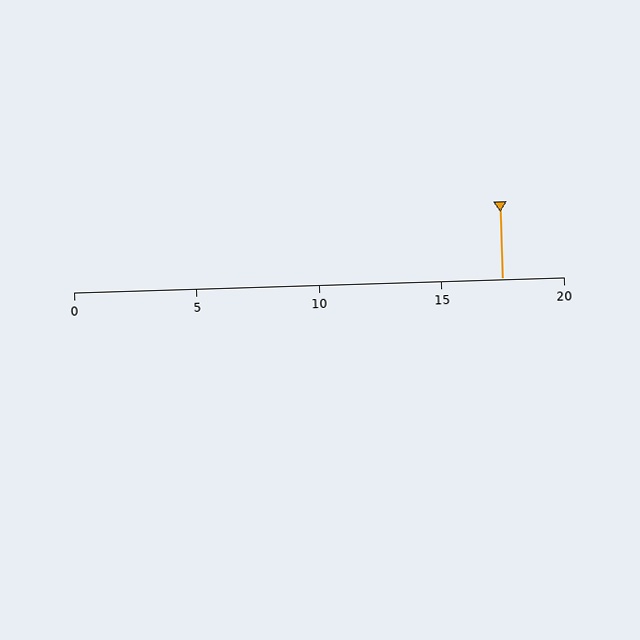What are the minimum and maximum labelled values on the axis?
The axis runs from 0 to 20.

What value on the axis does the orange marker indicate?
The marker indicates approximately 17.5.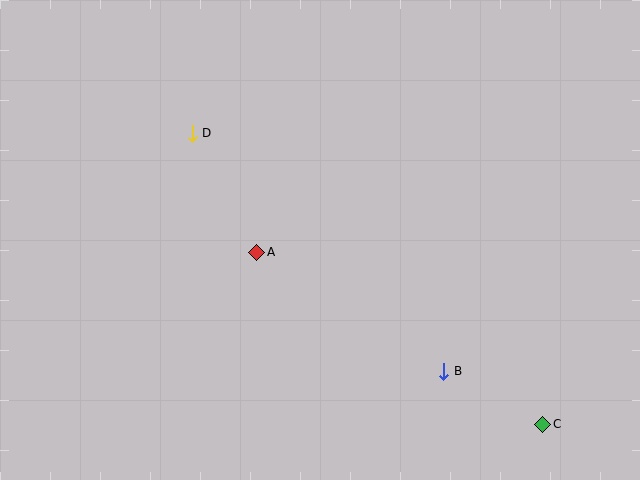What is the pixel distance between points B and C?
The distance between B and C is 113 pixels.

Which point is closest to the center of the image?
Point A at (257, 252) is closest to the center.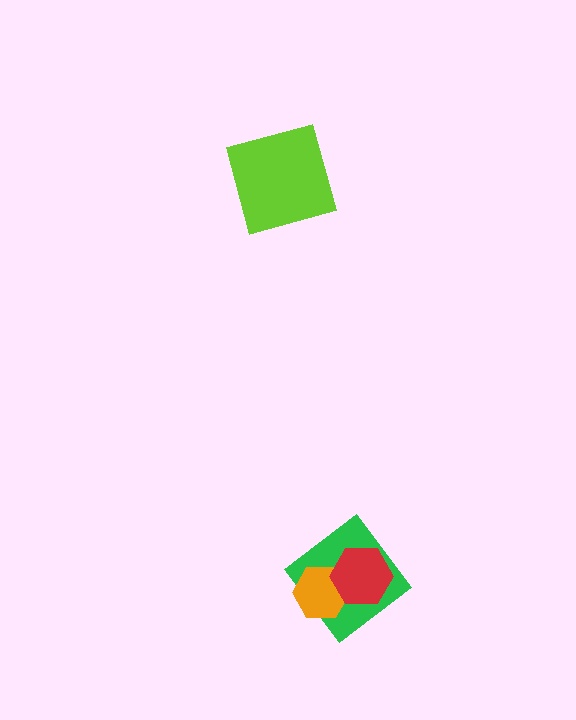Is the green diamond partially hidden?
Yes, it is partially covered by another shape.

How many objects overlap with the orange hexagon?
2 objects overlap with the orange hexagon.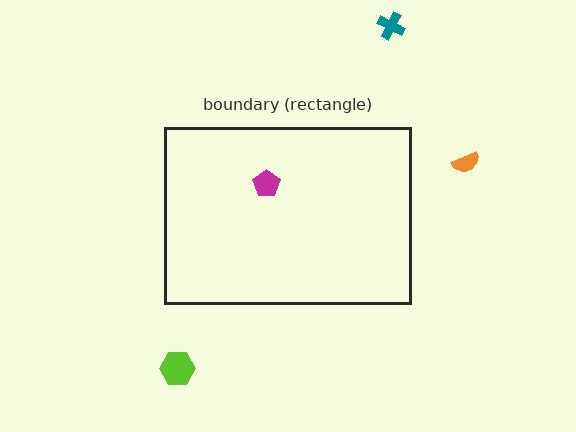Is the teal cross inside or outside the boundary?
Outside.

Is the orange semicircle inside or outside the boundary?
Outside.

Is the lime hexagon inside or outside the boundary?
Outside.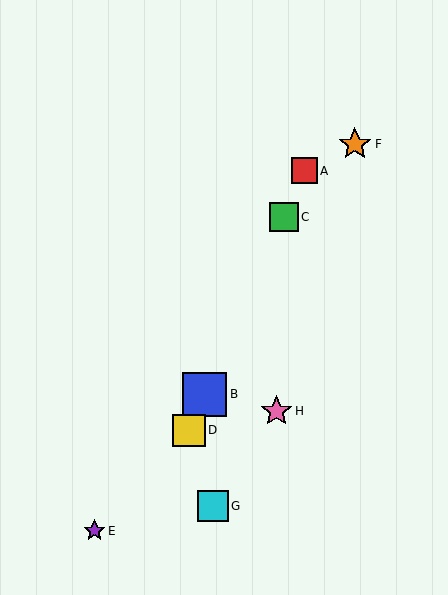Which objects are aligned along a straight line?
Objects A, B, C, D are aligned along a straight line.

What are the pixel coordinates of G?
Object G is at (213, 506).